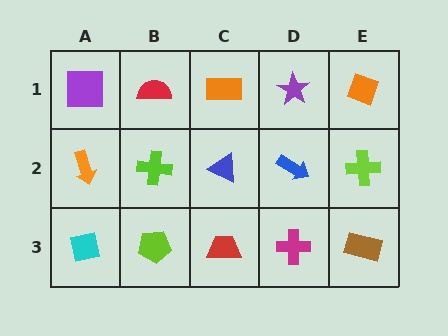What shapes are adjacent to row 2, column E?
An orange diamond (row 1, column E), a brown rectangle (row 3, column E), a blue arrow (row 2, column D).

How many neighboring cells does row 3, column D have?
3.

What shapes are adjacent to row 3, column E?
A lime cross (row 2, column E), a magenta cross (row 3, column D).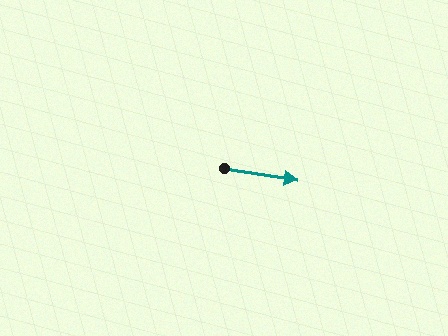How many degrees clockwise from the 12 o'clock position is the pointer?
Approximately 99 degrees.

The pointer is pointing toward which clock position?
Roughly 3 o'clock.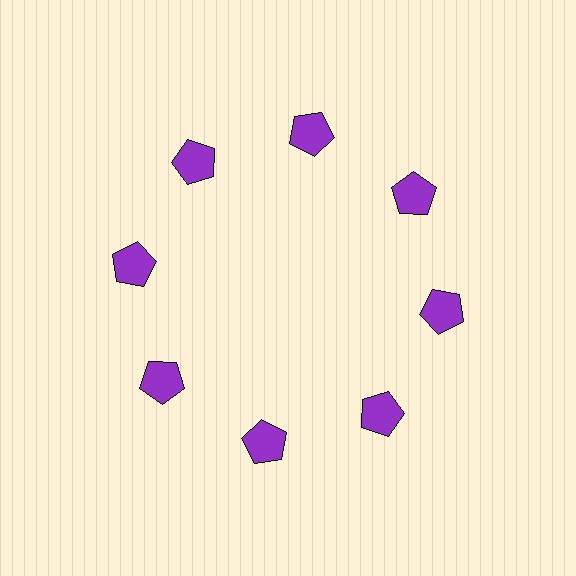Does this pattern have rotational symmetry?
Yes, this pattern has 8-fold rotational symmetry. It looks the same after rotating 45 degrees around the center.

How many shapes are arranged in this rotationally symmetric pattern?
There are 8 shapes, arranged in 8 groups of 1.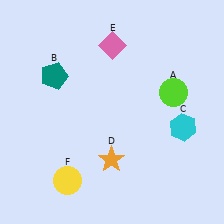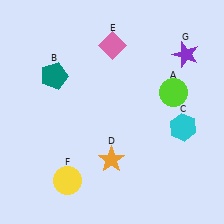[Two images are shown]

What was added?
A purple star (G) was added in Image 2.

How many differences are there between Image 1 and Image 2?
There is 1 difference between the two images.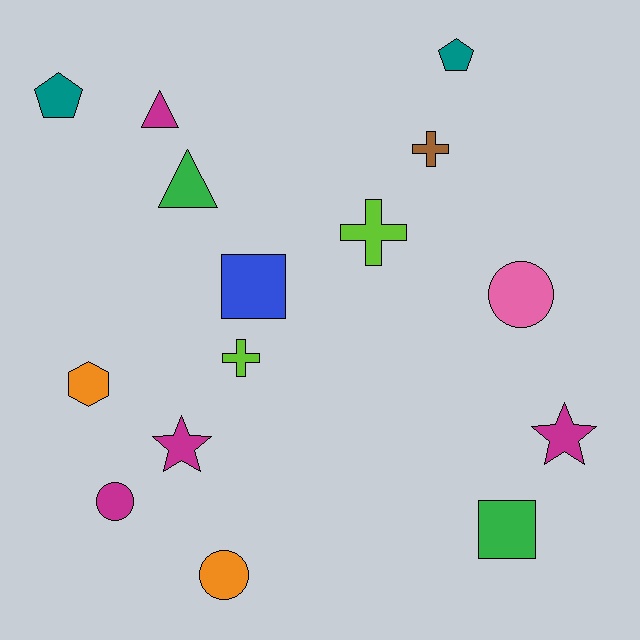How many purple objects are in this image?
There are no purple objects.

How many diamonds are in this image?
There are no diamonds.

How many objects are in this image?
There are 15 objects.